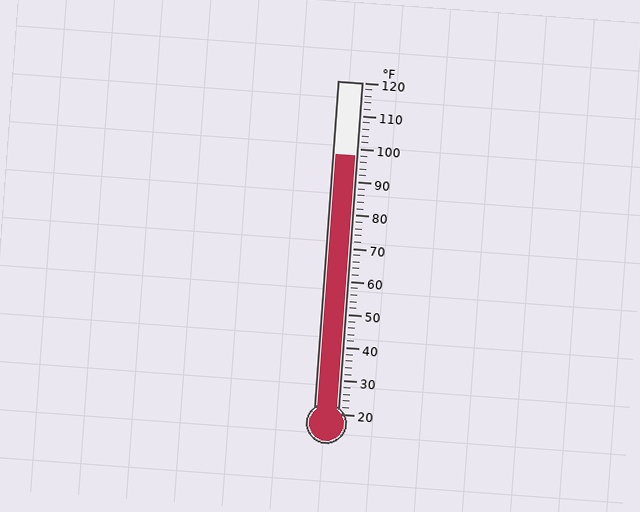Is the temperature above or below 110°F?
The temperature is below 110°F.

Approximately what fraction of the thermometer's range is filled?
The thermometer is filled to approximately 80% of its range.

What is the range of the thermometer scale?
The thermometer scale ranges from 20°F to 120°F.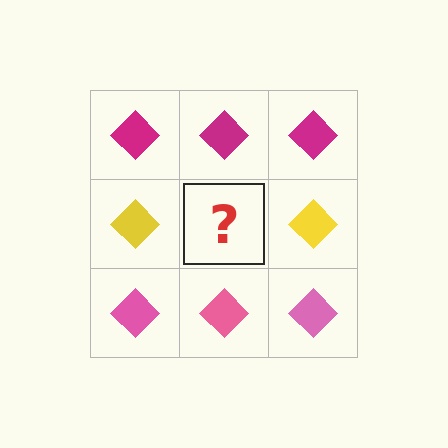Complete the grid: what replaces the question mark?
The question mark should be replaced with a yellow diamond.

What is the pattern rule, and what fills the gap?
The rule is that each row has a consistent color. The gap should be filled with a yellow diamond.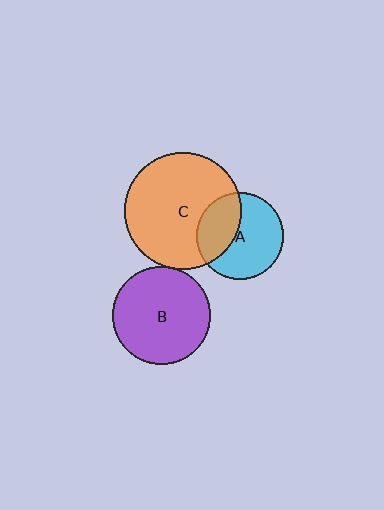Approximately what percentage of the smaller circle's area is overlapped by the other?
Approximately 5%.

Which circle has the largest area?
Circle C (orange).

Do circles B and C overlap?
Yes.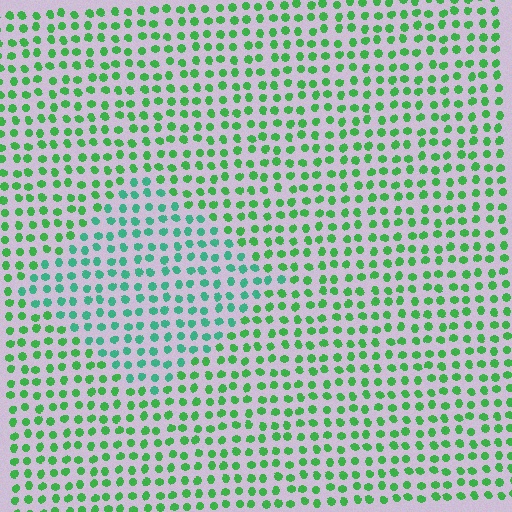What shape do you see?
I see a diamond.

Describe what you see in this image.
The image is filled with small green elements in a uniform arrangement. A diamond-shaped region is visible where the elements are tinted to a slightly different hue, forming a subtle color boundary.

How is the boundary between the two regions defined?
The boundary is defined purely by a slight shift in hue (about 32 degrees). Spacing, size, and orientation are identical on both sides.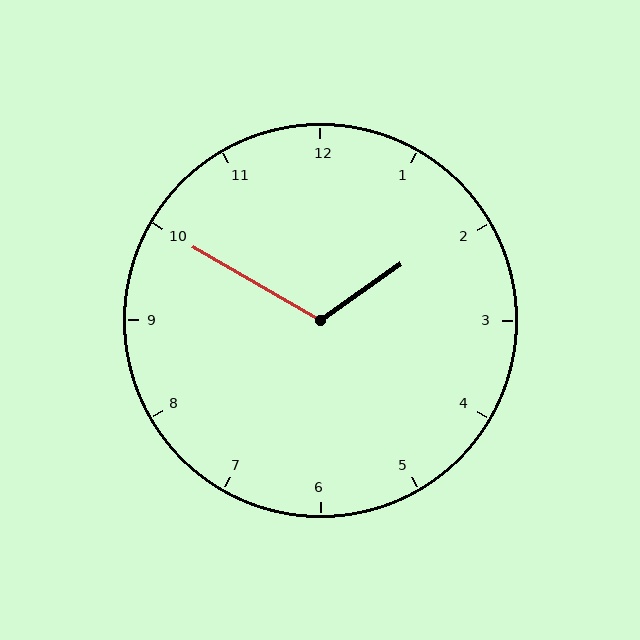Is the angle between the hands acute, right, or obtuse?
It is obtuse.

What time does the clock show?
1:50.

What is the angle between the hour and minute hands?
Approximately 115 degrees.